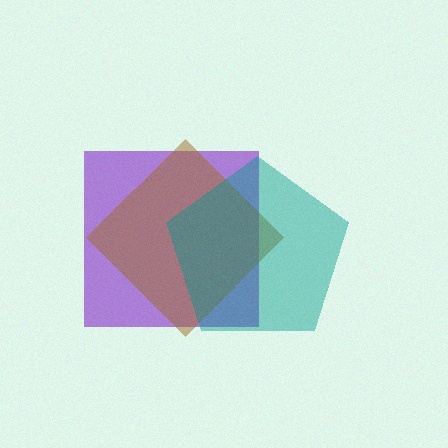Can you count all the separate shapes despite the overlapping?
Yes, there are 3 separate shapes.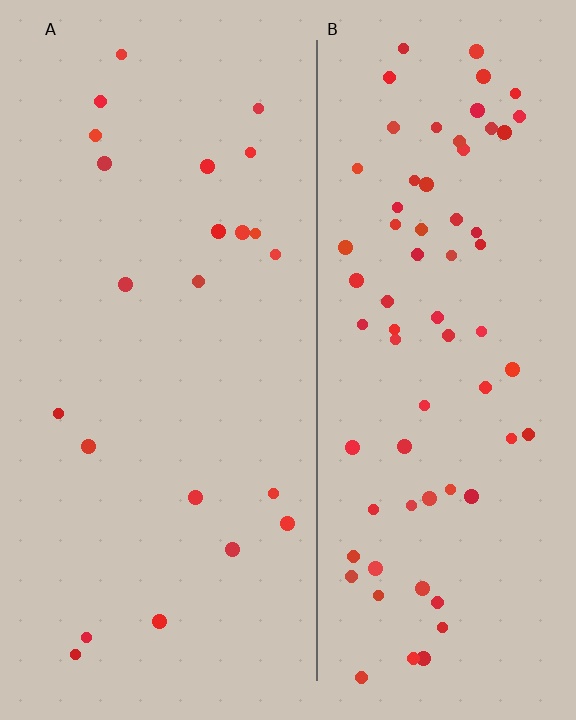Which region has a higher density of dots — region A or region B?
B (the right).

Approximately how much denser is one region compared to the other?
Approximately 3.2× — region B over region A.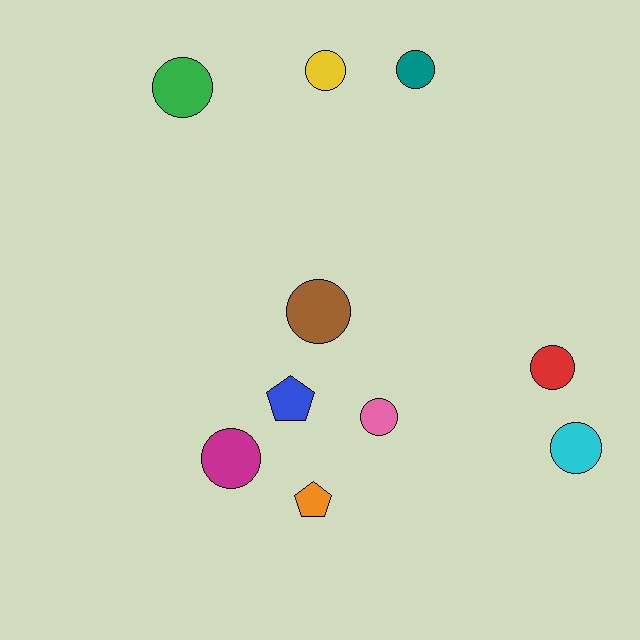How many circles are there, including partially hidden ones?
There are 8 circles.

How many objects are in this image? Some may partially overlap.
There are 10 objects.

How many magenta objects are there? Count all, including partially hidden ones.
There is 1 magenta object.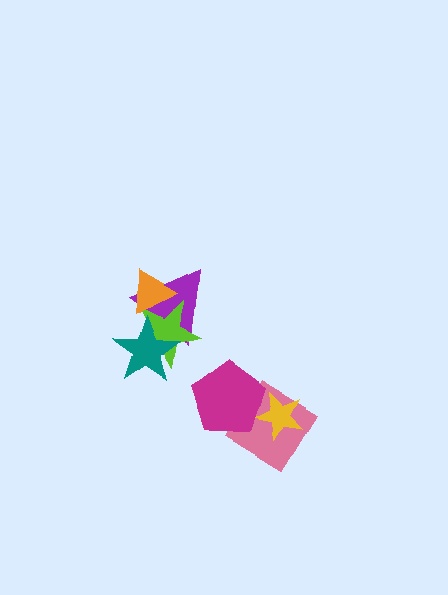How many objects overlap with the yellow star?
2 objects overlap with the yellow star.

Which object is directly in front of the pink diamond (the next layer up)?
The yellow star is directly in front of the pink diamond.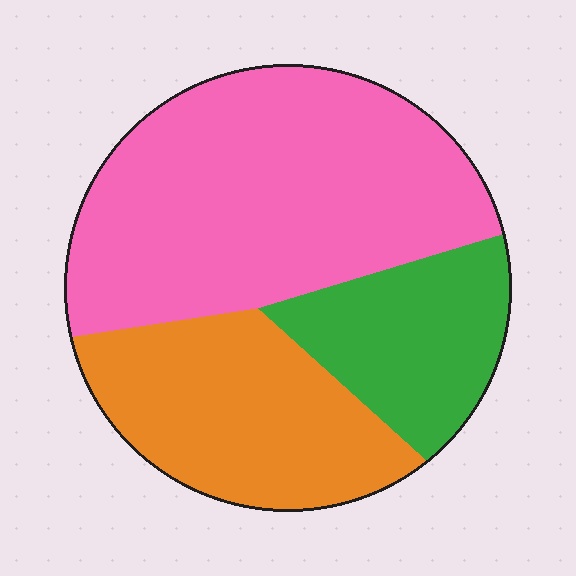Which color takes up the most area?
Pink, at roughly 50%.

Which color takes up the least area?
Green, at roughly 20%.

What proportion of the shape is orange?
Orange takes up between a sixth and a third of the shape.